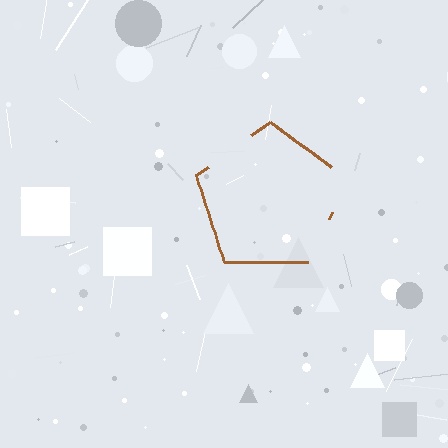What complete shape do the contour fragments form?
The contour fragments form a pentagon.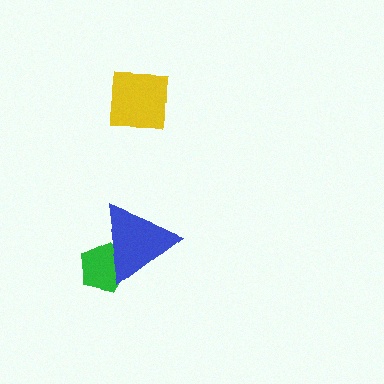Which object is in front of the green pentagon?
The blue triangle is in front of the green pentagon.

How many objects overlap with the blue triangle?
1 object overlaps with the blue triangle.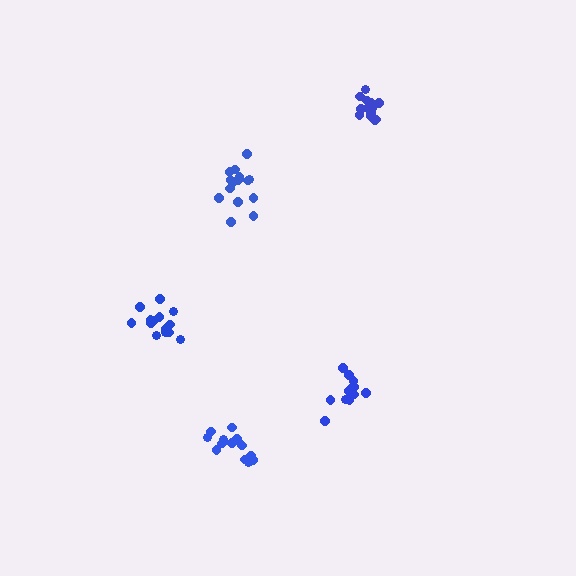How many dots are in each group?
Group 1: 14 dots, Group 2: 15 dots, Group 3: 14 dots, Group 4: 13 dots, Group 5: 15 dots (71 total).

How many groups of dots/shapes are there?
There are 5 groups.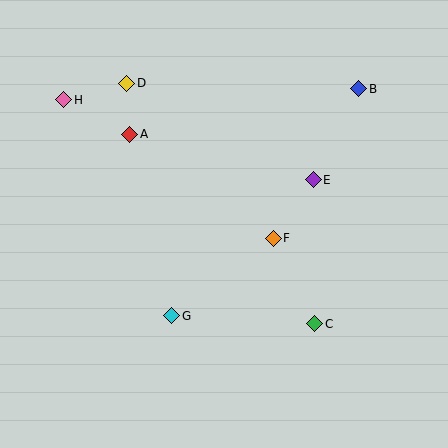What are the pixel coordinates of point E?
Point E is at (313, 180).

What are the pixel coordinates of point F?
Point F is at (273, 238).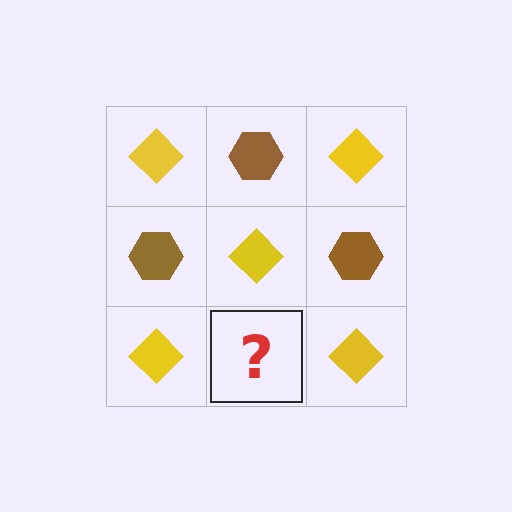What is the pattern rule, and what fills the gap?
The rule is that it alternates yellow diamond and brown hexagon in a checkerboard pattern. The gap should be filled with a brown hexagon.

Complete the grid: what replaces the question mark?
The question mark should be replaced with a brown hexagon.